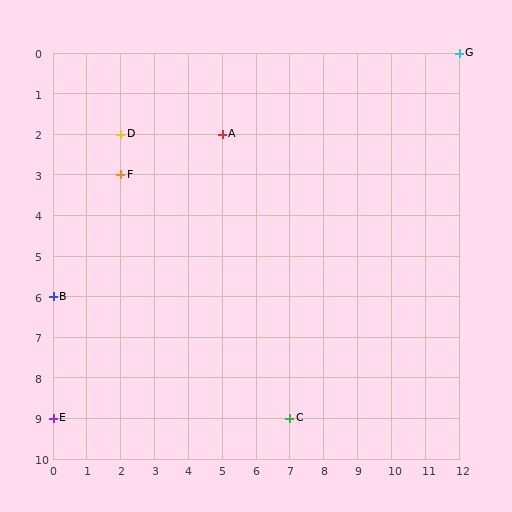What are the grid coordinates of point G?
Point G is at grid coordinates (12, 0).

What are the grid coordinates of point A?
Point A is at grid coordinates (5, 2).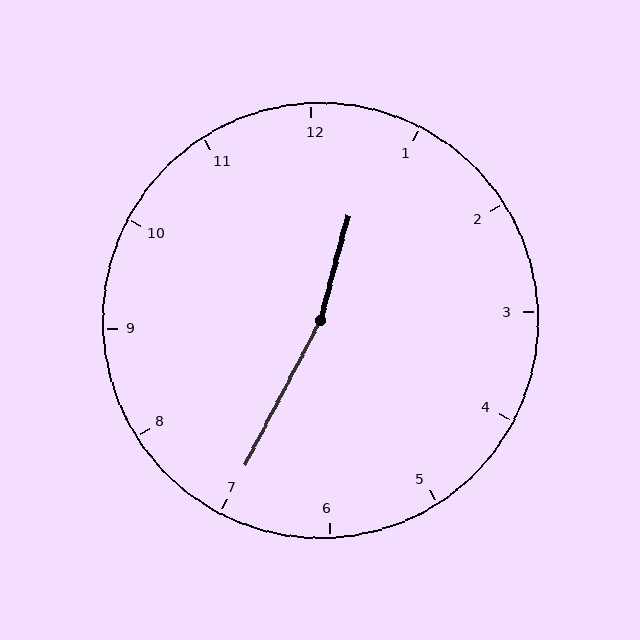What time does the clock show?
12:35.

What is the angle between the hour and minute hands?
Approximately 168 degrees.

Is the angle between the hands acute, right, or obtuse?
It is obtuse.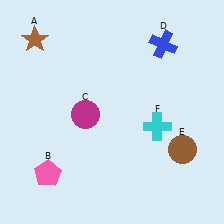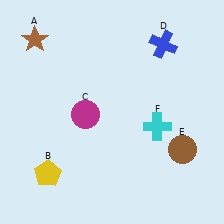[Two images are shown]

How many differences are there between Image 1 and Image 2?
There is 1 difference between the two images.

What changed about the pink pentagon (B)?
In Image 1, B is pink. In Image 2, it changed to yellow.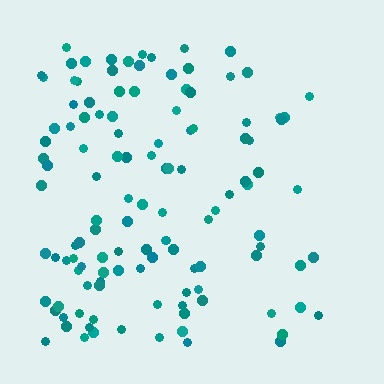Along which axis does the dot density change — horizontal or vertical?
Horizontal.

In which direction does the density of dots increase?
From right to left, with the left side densest.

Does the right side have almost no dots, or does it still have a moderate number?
Still a moderate number, just noticeably fewer than the left.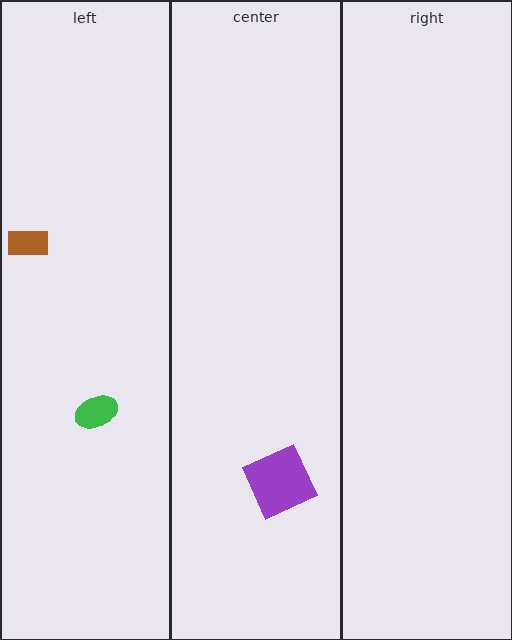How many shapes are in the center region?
1.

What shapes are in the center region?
The purple square.